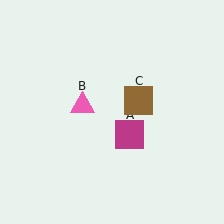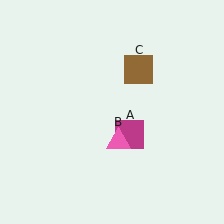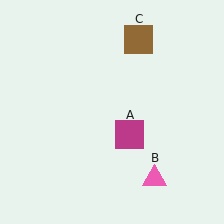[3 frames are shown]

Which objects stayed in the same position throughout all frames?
Magenta square (object A) remained stationary.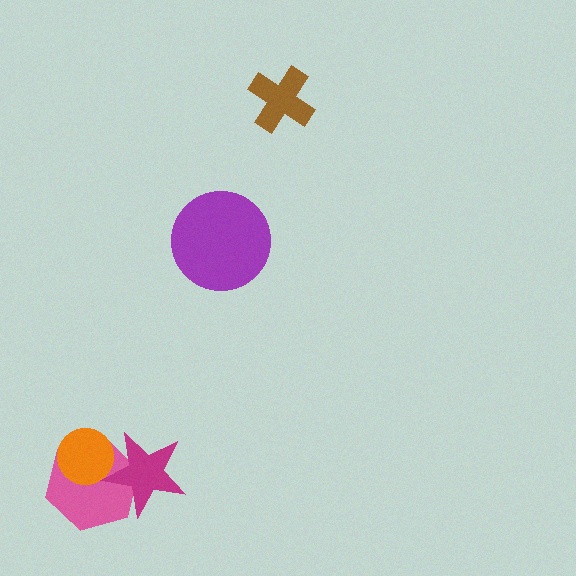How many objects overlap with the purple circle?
0 objects overlap with the purple circle.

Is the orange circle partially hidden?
Yes, it is partially covered by another shape.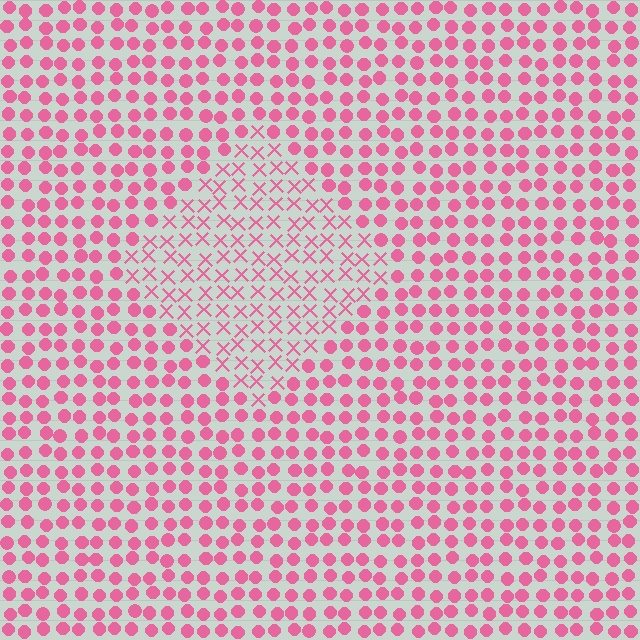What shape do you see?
I see a diamond.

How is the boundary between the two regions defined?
The boundary is defined by a change in element shape: X marks inside vs. circles outside. All elements share the same color and spacing.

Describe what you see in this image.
The image is filled with small pink elements arranged in a uniform grid. A diamond-shaped region contains X marks, while the surrounding area contains circles. The boundary is defined purely by the change in element shape.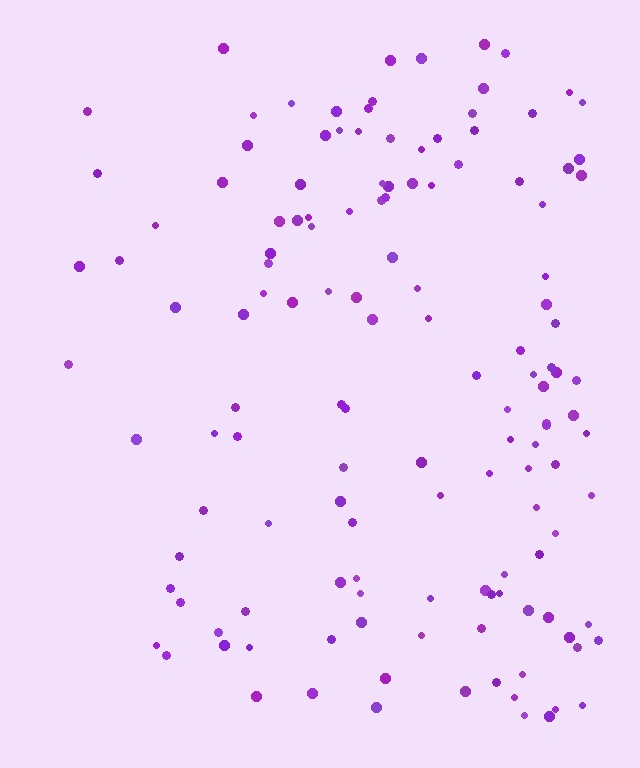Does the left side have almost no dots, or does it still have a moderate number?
Still a moderate number, just noticeably fewer than the right.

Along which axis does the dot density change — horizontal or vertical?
Horizontal.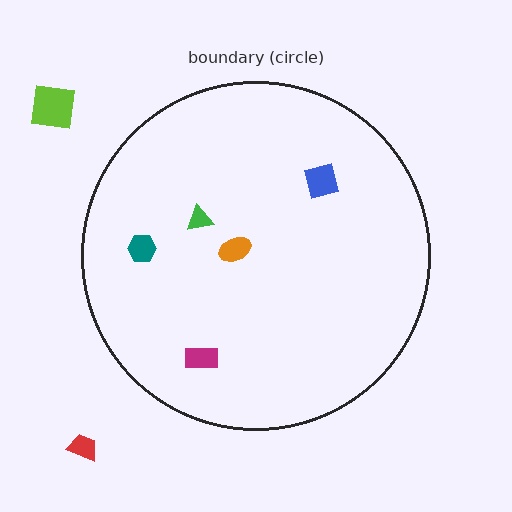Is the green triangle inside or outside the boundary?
Inside.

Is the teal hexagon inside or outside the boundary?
Inside.